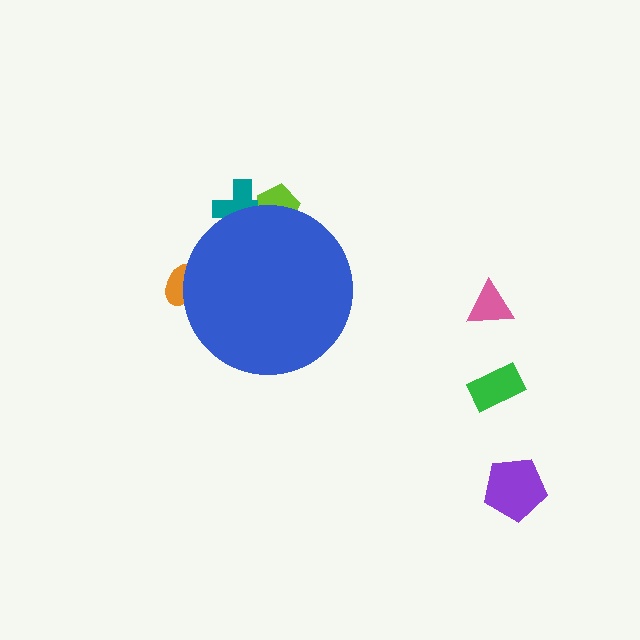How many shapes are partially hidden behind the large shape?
3 shapes are partially hidden.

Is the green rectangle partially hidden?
No, the green rectangle is fully visible.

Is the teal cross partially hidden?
Yes, the teal cross is partially hidden behind the blue circle.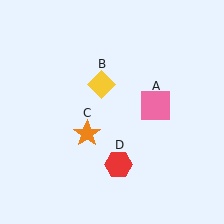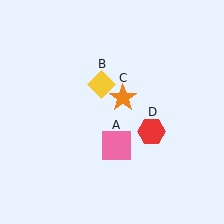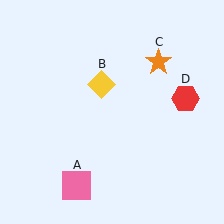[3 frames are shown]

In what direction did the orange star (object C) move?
The orange star (object C) moved up and to the right.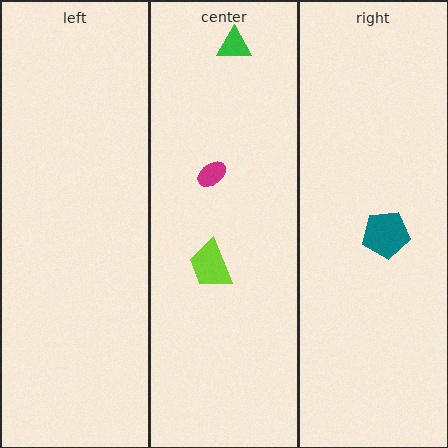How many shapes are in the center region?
3.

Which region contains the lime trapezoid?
The center region.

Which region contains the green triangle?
The center region.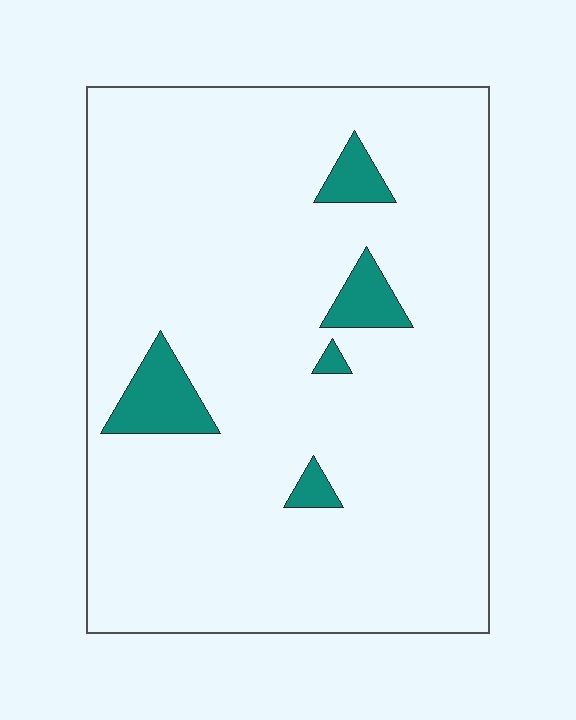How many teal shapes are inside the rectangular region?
5.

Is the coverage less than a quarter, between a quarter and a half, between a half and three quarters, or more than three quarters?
Less than a quarter.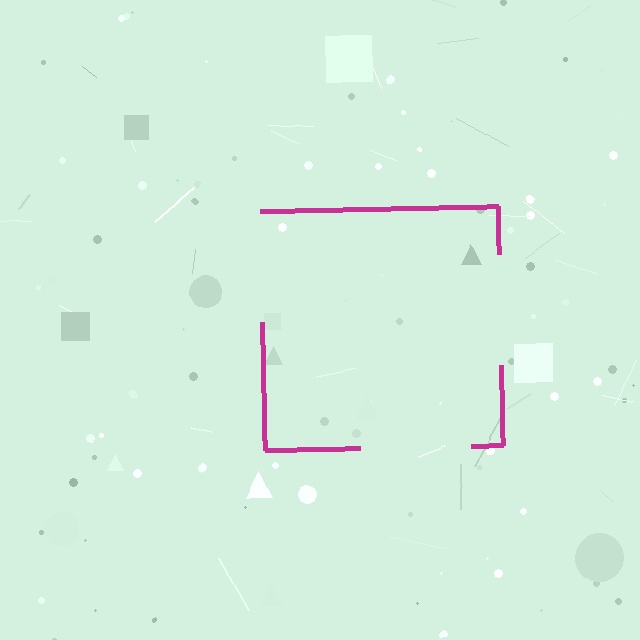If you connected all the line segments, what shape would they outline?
They would outline a square.